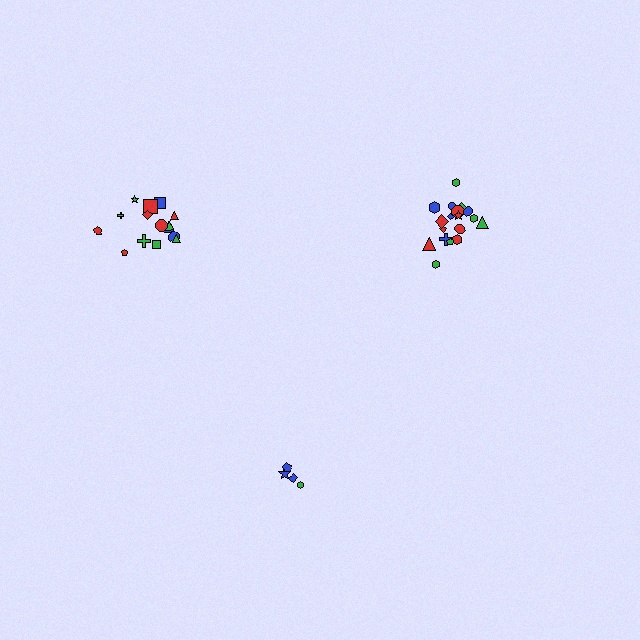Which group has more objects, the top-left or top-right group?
The top-right group.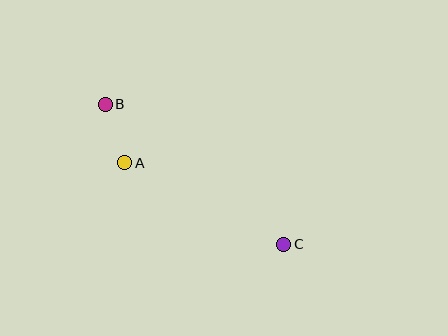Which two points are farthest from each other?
Points B and C are farthest from each other.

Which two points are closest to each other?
Points A and B are closest to each other.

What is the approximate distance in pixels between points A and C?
The distance between A and C is approximately 178 pixels.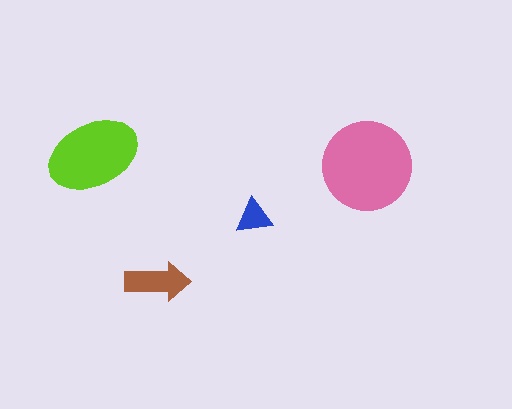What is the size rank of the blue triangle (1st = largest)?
4th.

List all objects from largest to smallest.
The pink circle, the lime ellipse, the brown arrow, the blue triangle.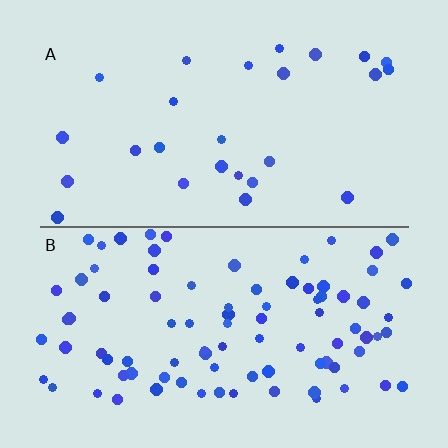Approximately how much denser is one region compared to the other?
Approximately 3.4× — region B over region A.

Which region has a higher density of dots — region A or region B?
B (the bottom).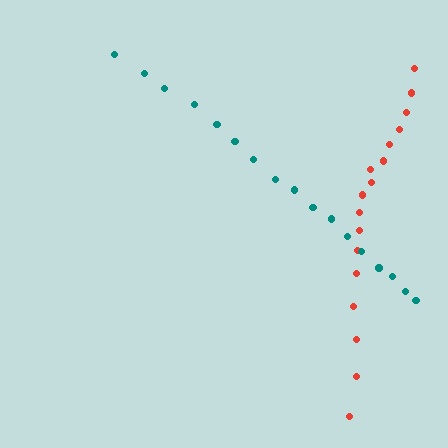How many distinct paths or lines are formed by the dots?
There are 2 distinct paths.